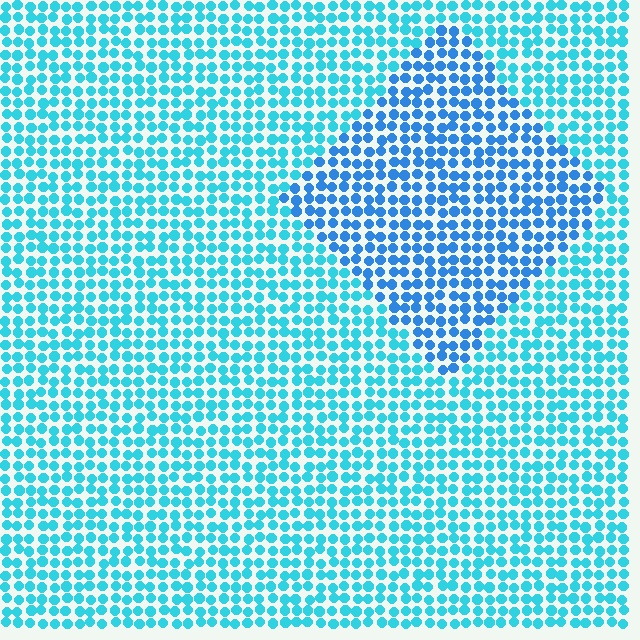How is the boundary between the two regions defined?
The boundary is defined purely by a slight shift in hue (about 26 degrees). Spacing, size, and orientation are identical on both sides.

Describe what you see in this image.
The image is filled with small cyan elements in a uniform arrangement. A diamond-shaped region is visible where the elements are tinted to a slightly different hue, forming a subtle color boundary.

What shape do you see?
I see a diamond.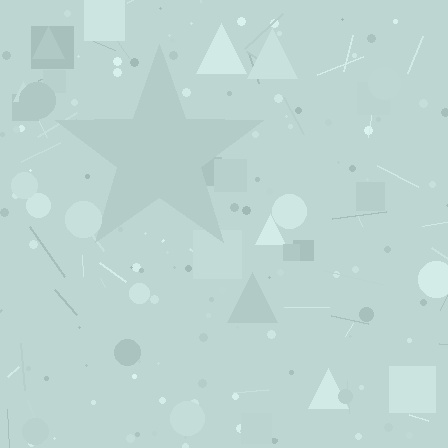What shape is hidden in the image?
A star is hidden in the image.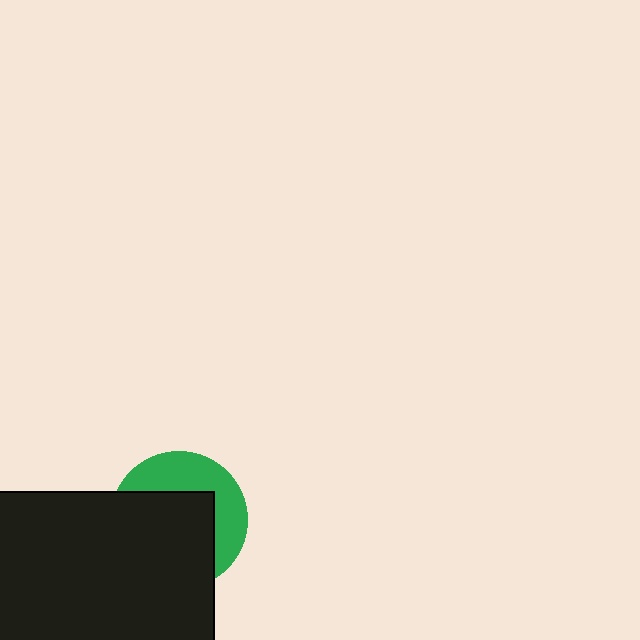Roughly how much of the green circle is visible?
A small part of it is visible (roughly 39%).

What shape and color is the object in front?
The object in front is a black rectangle.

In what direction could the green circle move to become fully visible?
The green circle could move toward the upper-right. That would shift it out from behind the black rectangle entirely.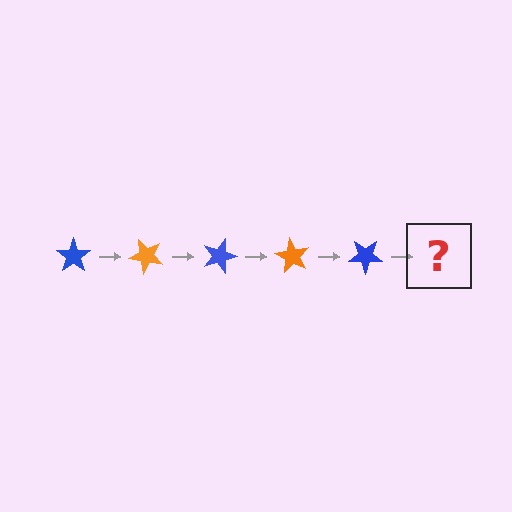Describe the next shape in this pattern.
It should be an orange star, rotated 225 degrees from the start.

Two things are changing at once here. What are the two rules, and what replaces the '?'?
The two rules are that it rotates 45 degrees each step and the color cycles through blue and orange. The '?' should be an orange star, rotated 225 degrees from the start.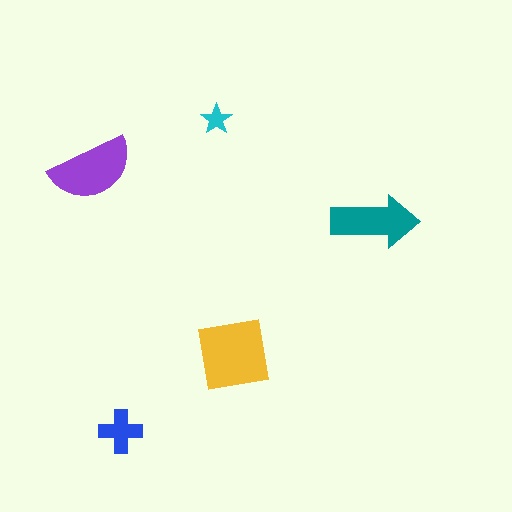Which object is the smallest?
The cyan star.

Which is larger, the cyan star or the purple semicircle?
The purple semicircle.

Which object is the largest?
The yellow square.